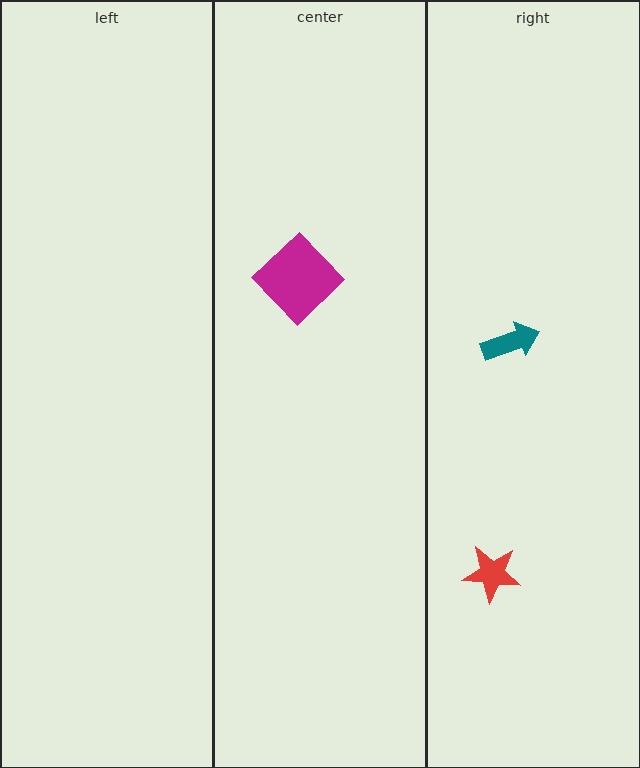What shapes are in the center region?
The magenta diamond.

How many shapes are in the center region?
1.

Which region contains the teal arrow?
The right region.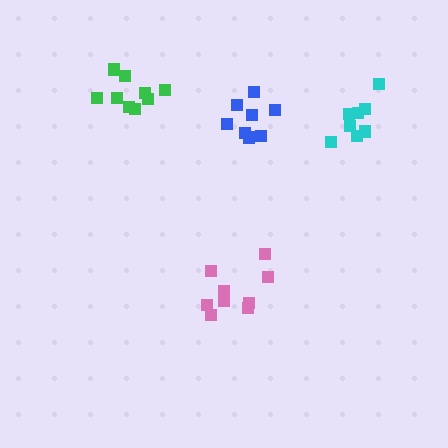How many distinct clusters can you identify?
There are 4 distinct clusters.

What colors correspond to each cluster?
The clusters are colored: cyan, pink, green, blue.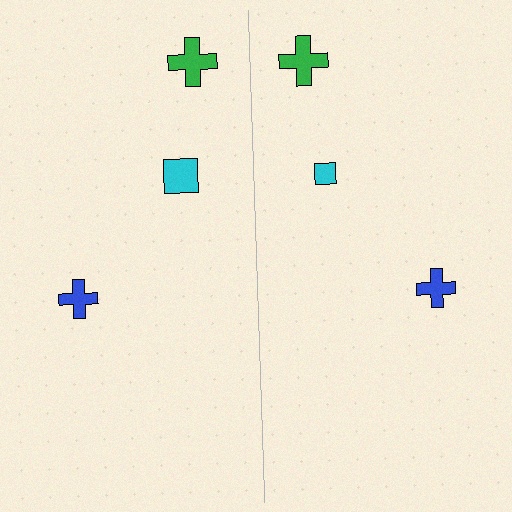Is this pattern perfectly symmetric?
No, the pattern is not perfectly symmetric. The cyan square on the right side has a different size than its mirror counterpart.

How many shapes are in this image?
There are 6 shapes in this image.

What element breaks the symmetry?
The cyan square on the right side has a different size than its mirror counterpart.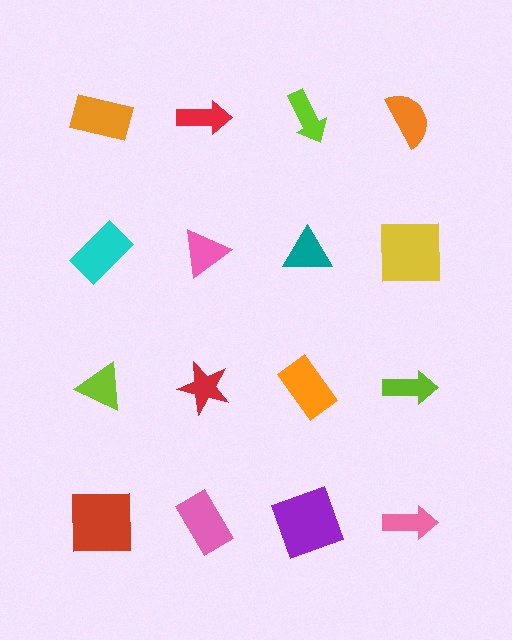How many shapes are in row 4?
4 shapes.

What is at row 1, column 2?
A red arrow.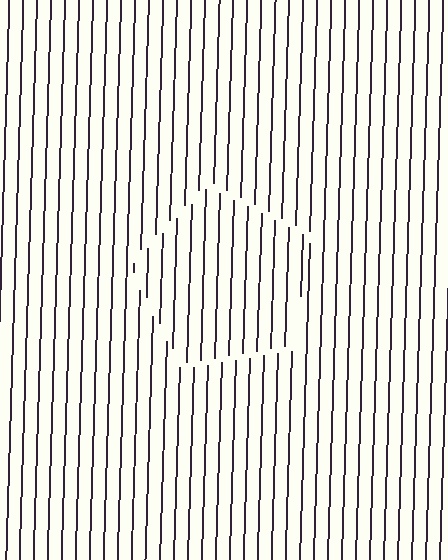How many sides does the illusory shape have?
5 sides — the line-ends trace a pentagon.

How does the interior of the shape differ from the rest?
The interior of the shape contains the same grating, shifted by half a period — the contour is defined by the phase discontinuity where line-ends from the inner and outer gratings abut.